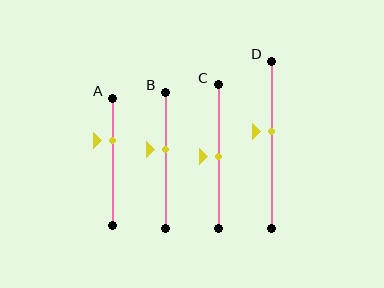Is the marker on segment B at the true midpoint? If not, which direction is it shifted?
No, the marker on segment B is shifted upward by about 8% of the segment length.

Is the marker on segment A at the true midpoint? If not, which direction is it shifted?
No, the marker on segment A is shifted upward by about 16% of the segment length.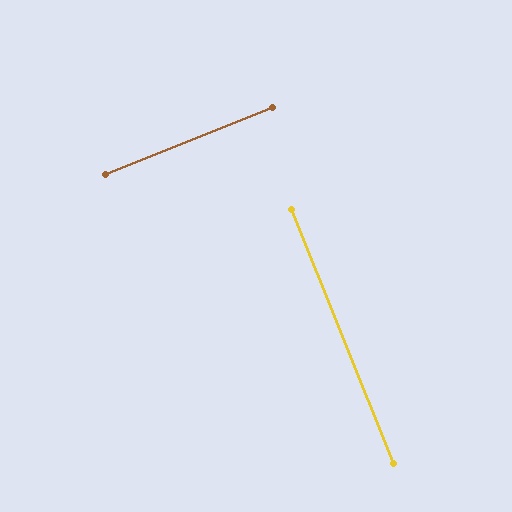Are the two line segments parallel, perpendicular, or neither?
Perpendicular — they meet at approximately 90°.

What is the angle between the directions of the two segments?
Approximately 90 degrees.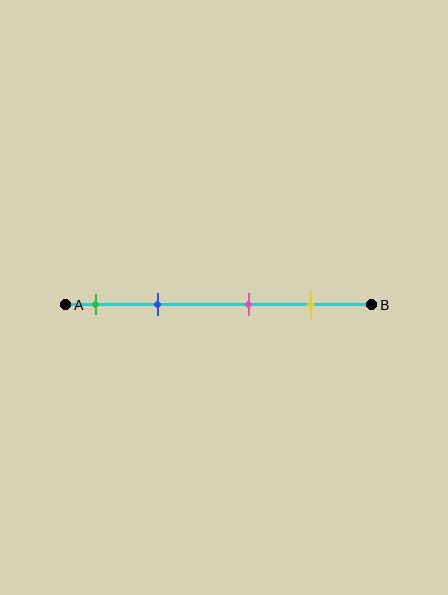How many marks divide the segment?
There are 4 marks dividing the segment.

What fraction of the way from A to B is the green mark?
The green mark is approximately 10% (0.1) of the way from A to B.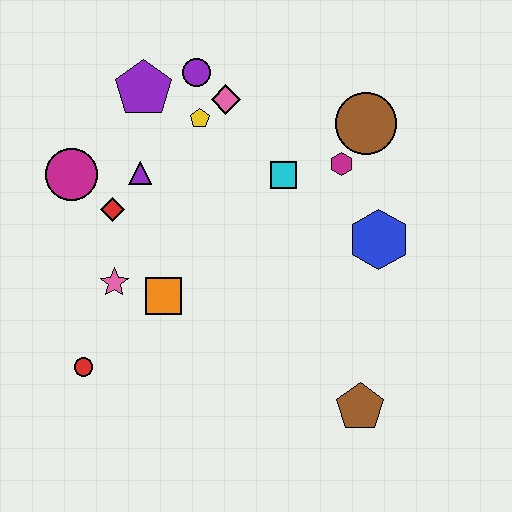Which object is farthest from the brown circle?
The red circle is farthest from the brown circle.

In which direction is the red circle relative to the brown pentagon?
The red circle is to the left of the brown pentagon.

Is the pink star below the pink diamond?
Yes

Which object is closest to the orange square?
The pink star is closest to the orange square.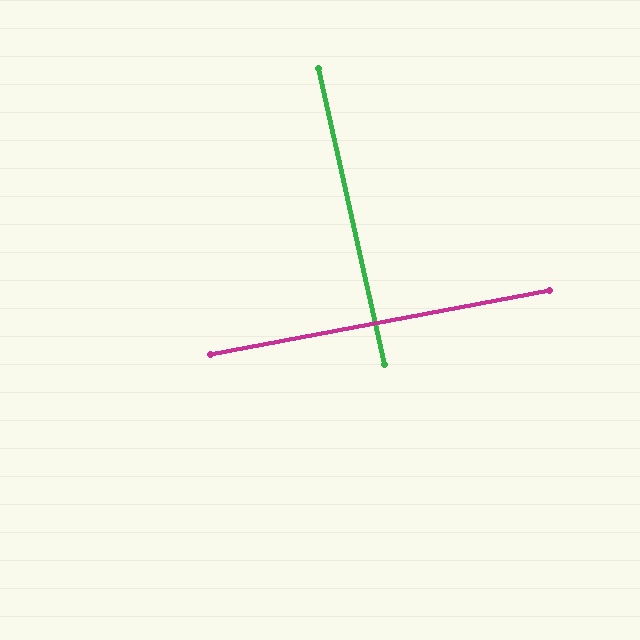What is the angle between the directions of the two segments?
Approximately 88 degrees.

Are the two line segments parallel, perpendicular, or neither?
Perpendicular — they meet at approximately 88°.